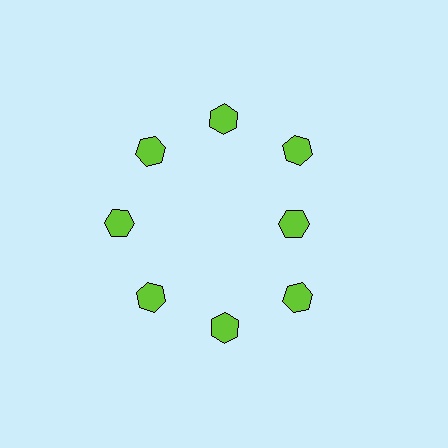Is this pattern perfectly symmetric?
No. The 8 lime hexagons are arranged in a ring, but one element near the 3 o'clock position is pulled inward toward the center, breaking the 8-fold rotational symmetry.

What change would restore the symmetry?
The symmetry would be restored by moving it outward, back onto the ring so that all 8 hexagons sit at equal angles and equal distance from the center.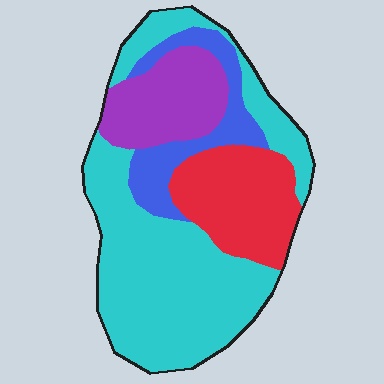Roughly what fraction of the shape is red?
Red takes up about one fifth (1/5) of the shape.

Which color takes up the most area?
Cyan, at roughly 50%.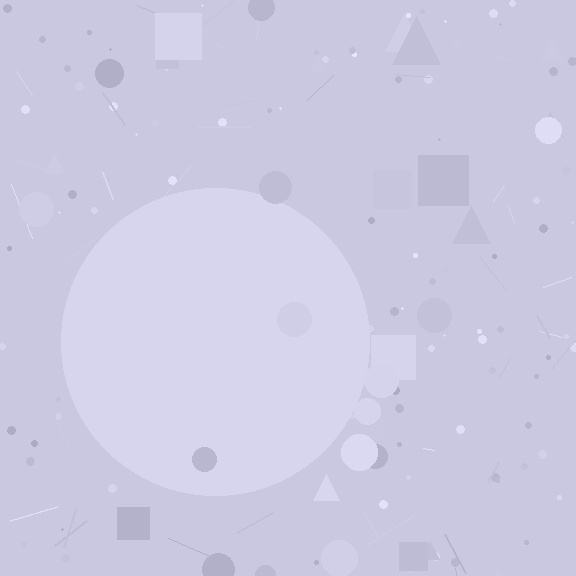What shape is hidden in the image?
A circle is hidden in the image.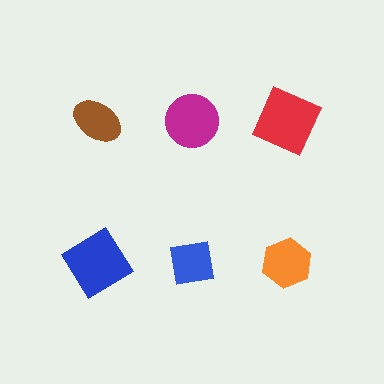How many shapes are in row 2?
3 shapes.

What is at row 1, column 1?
A brown ellipse.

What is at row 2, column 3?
An orange hexagon.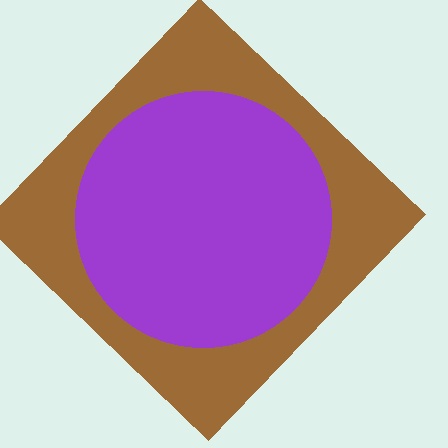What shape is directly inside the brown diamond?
The purple circle.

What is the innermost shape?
The purple circle.